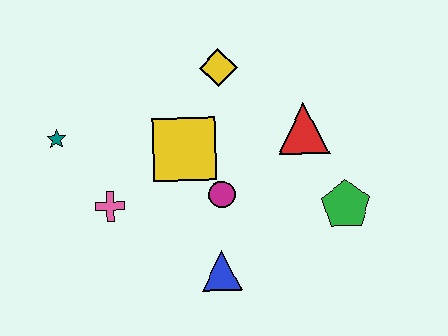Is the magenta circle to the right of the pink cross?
Yes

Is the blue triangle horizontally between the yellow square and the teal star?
No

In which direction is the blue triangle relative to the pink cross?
The blue triangle is to the right of the pink cross.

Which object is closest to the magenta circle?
The yellow square is closest to the magenta circle.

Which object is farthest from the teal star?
The green pentagon is farthest from the teal star.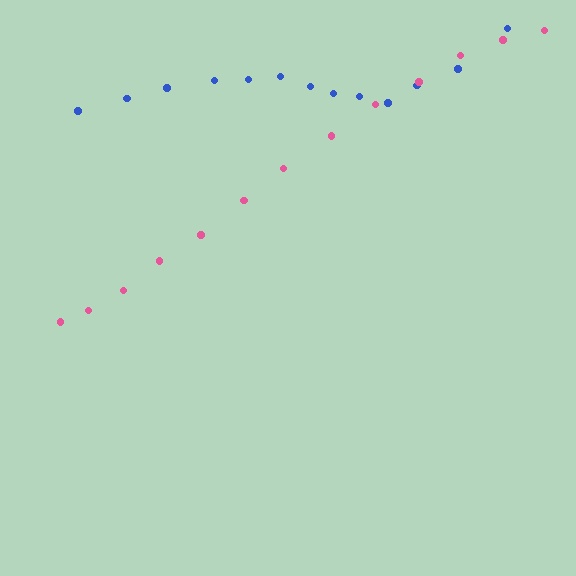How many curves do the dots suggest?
There are 2 distinct paths.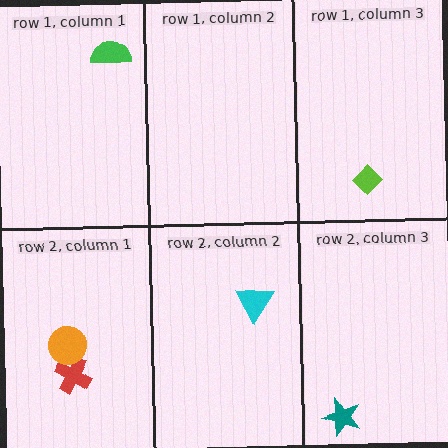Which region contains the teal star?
The row 2, column 3 region.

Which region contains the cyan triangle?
The row 2, column 2 region.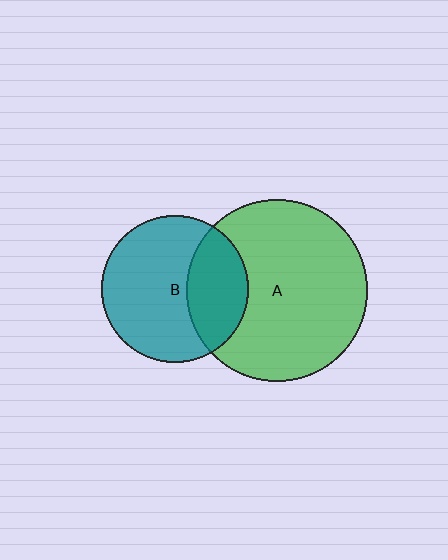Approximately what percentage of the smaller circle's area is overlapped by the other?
Approximately 35%.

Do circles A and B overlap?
Yes.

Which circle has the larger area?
Circle A (green).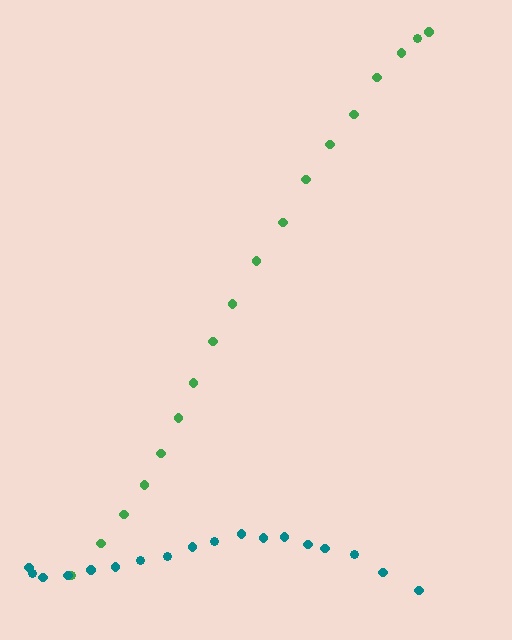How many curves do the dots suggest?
There are 2 distinct paths.